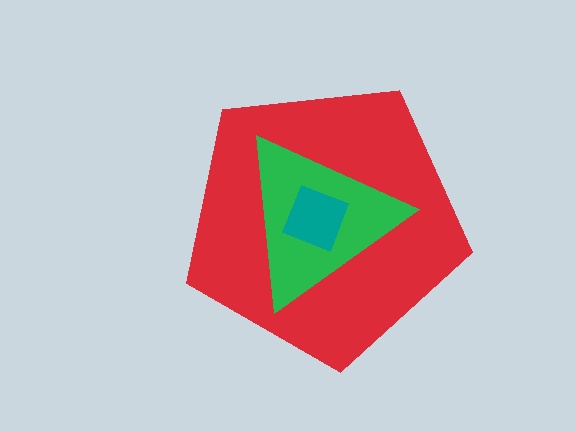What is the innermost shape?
The teal diamond.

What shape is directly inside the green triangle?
The teal diamond.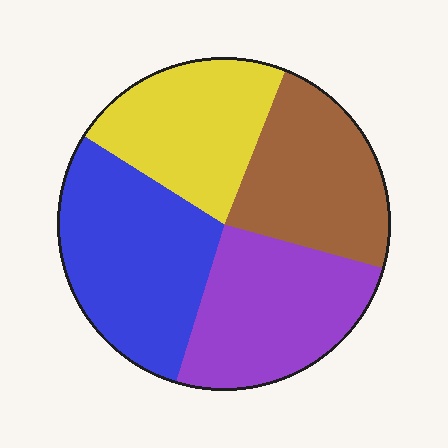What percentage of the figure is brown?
Brown takes up about one quarter (1/4) of the figure.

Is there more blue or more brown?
Blue.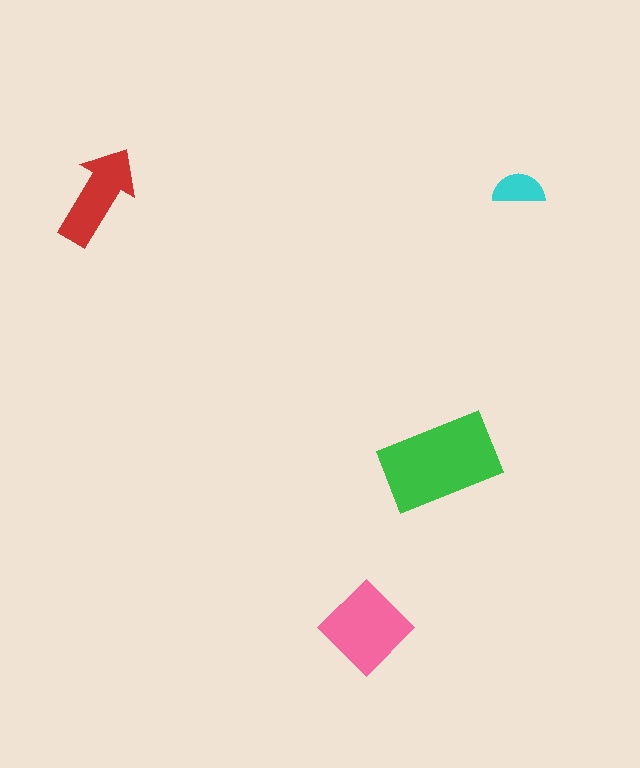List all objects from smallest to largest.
The cyan semicircle, the red arrow, the pink diamond, the green rectangle.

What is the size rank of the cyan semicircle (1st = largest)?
4th.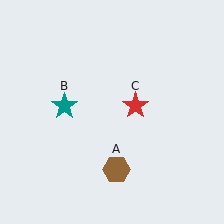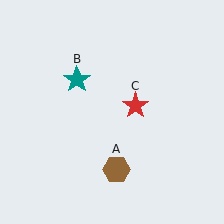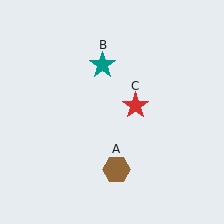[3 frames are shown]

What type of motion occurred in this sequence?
The teal star (object B) rotated clockwise around the center of the scene.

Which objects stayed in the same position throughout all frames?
Brown hexagon (object A) and red star (object C) remained stationary.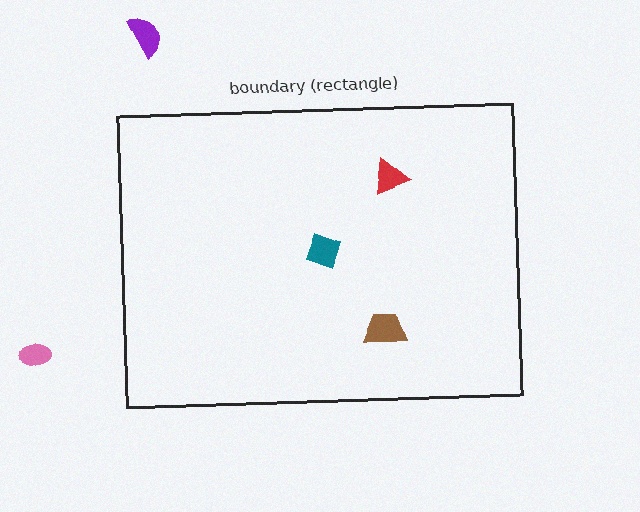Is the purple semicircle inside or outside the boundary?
Outside.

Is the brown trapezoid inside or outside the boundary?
Inside.